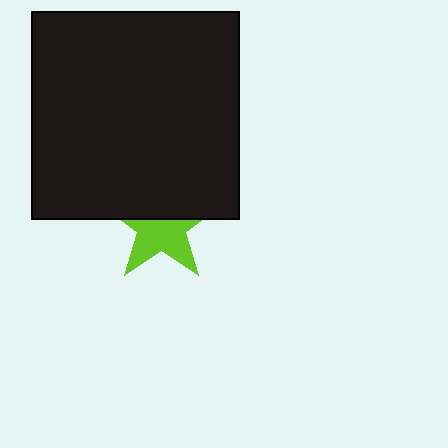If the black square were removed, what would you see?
You would see the complete lime star.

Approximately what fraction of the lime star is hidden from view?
Roughly 45% of the lime star is hidden behind the black square.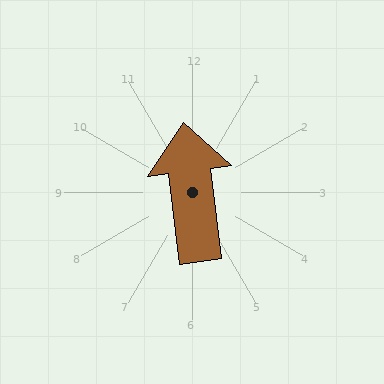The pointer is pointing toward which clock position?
Roughly 12 o'clock.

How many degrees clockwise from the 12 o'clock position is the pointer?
Approximately 353 degrees.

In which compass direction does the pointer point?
North.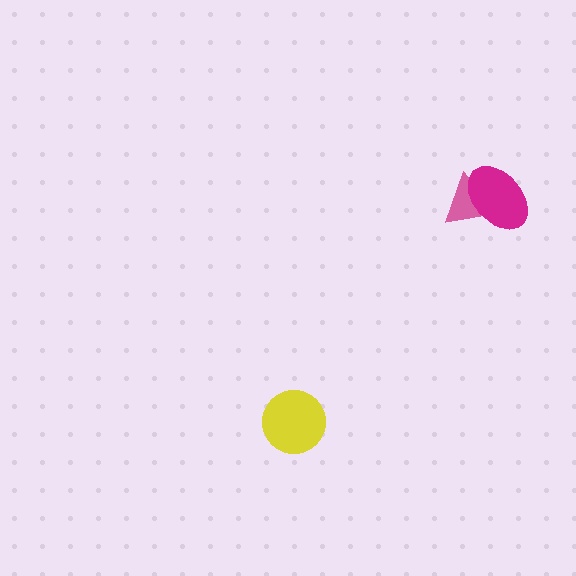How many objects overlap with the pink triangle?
1 object overlaps with the pink triangle.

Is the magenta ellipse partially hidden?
No, no other shape covers it.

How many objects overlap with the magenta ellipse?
1 object overlaps with the magenta ellipse.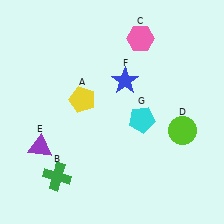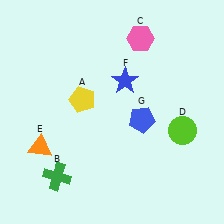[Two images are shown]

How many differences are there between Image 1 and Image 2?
There are 2 differences between the two images.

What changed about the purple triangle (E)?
In Image 1, E is purple. In Image 2, it changed to orange.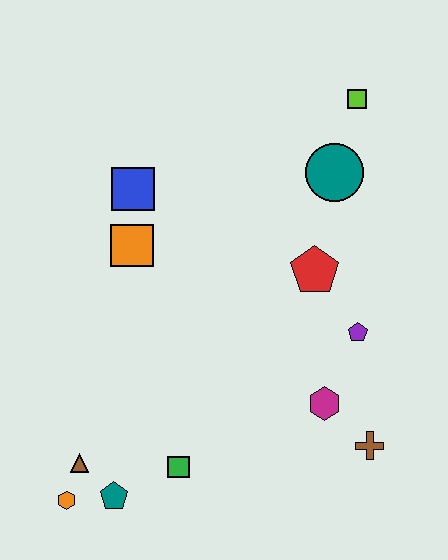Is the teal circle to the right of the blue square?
Yes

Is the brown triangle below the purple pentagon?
Yes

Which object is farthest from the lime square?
The orange hexagon is farthest from the lime square.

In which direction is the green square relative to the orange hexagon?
The green square is to the right of the orange hexagon.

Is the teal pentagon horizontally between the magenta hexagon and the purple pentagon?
No